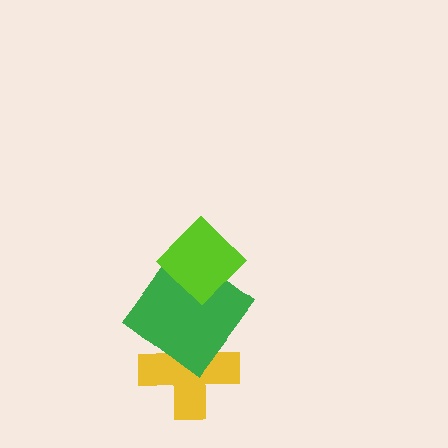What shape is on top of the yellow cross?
The green diamond is on top of the yellow cross.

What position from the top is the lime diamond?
The lime diamond is 1st from the top.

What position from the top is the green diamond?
The green diamond is 2nd from the top.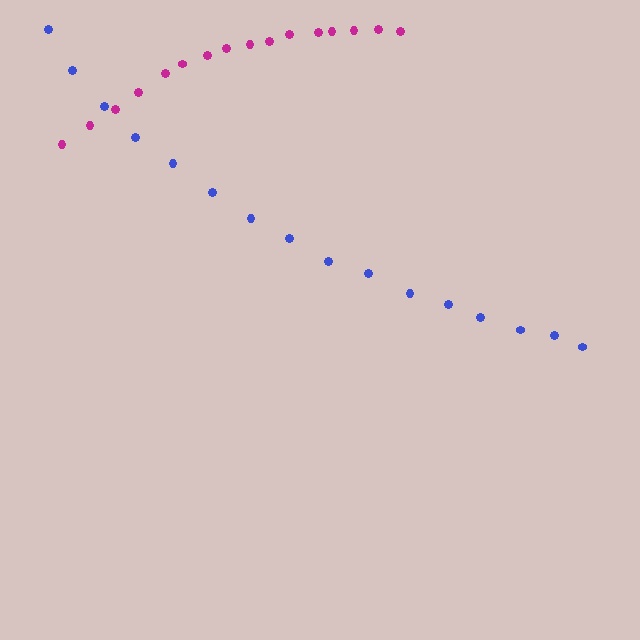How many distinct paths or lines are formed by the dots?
There are 2 distinct paths.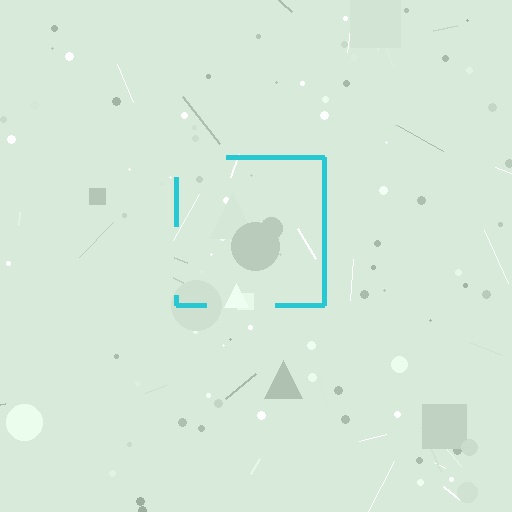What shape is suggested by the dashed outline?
The dashed outline suggests a square.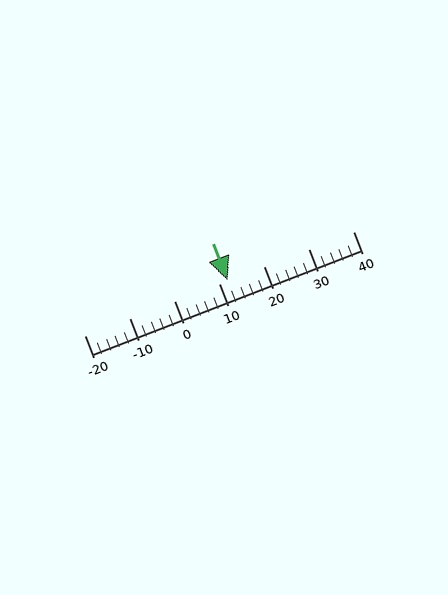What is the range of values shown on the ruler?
The ruler shows values from -20 to 40.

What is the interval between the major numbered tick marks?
The major tick marks are spaced 10 units apart.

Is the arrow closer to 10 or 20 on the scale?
The arrow is closer to 10.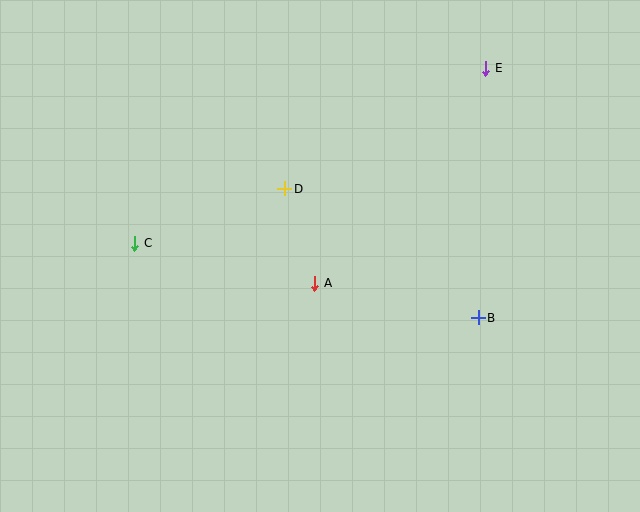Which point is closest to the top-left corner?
Point C is closest to the top-left corner.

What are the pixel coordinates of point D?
Point D is at (285, 189).